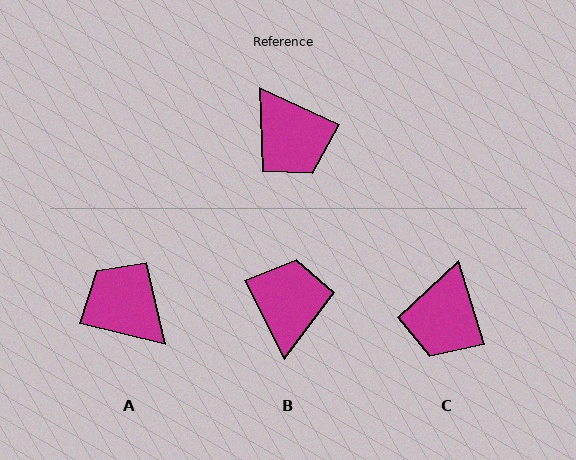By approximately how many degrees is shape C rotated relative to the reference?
Approximately 48 degrees clockwise.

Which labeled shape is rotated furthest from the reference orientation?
A, about 169 degrees away.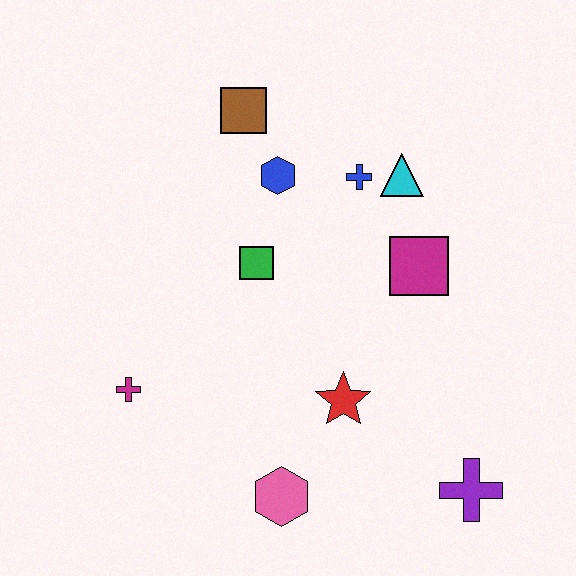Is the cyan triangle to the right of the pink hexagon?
Yes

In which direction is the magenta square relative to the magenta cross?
The magenta square is to the right of the magenta cross.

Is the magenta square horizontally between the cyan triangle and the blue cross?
No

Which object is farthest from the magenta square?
The magenta cross is farthest from the magenta square.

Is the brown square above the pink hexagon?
Yes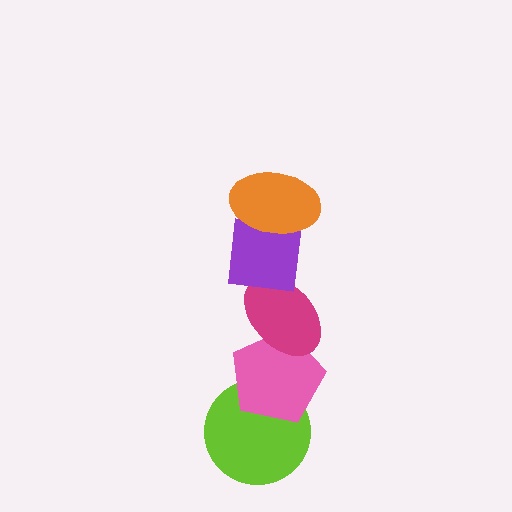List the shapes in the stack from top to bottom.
From top to bottom: the orange ellipse, the purple square, the magenta ellipse, the pink pentagon, the lime circle.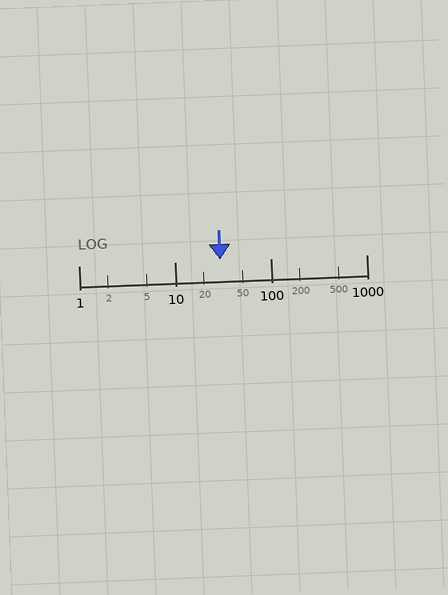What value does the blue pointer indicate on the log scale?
The pointer indicates approximately 30.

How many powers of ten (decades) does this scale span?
The scale spans 3 decades, from 1 to 1000.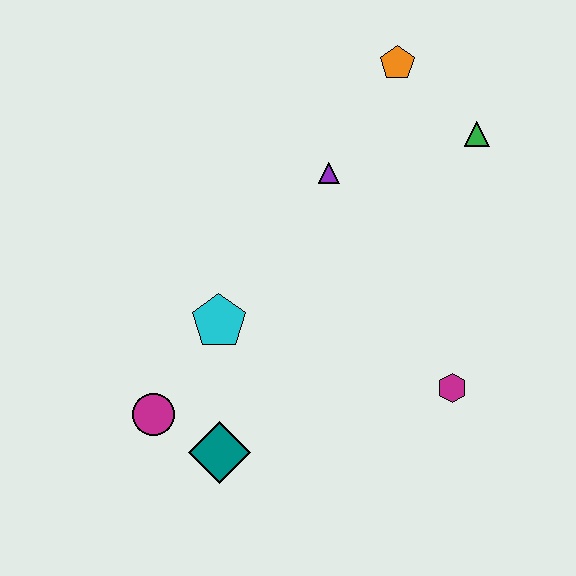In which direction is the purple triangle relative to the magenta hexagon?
The purple triangle is above the magenta hexagon.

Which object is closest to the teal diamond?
The magenta circle is closest to the teal diamond.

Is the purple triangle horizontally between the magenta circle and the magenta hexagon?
Yes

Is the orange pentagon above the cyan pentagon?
Yes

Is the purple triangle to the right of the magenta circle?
Yes